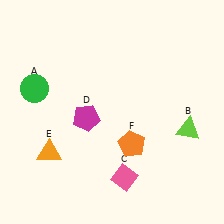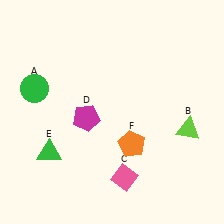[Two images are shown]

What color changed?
The triangle (E) changed from orange in Image 1 to green in Image 2.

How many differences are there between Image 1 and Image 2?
There is 1 difference between the two images.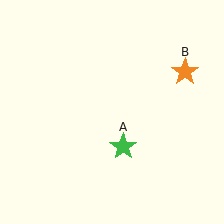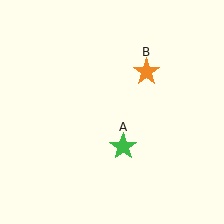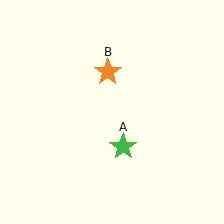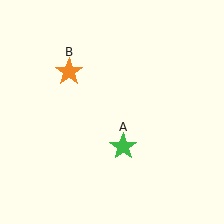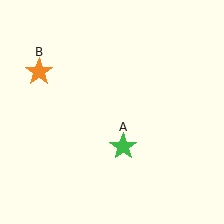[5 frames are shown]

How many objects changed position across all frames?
1 object changed position: orange star (object B).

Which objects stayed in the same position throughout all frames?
Green star (object A) remained stationary.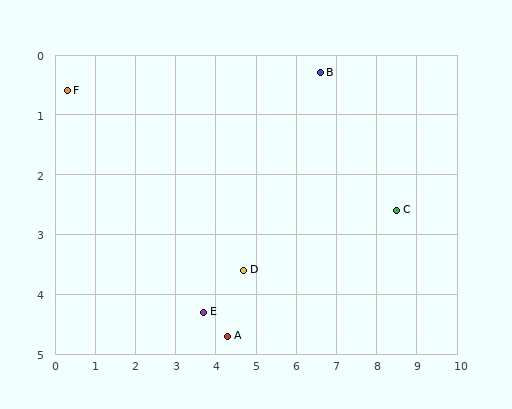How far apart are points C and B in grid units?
Points C and B are about 3.0 grid units apart.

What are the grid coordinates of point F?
Point F is at approximately (0.3, 0.6).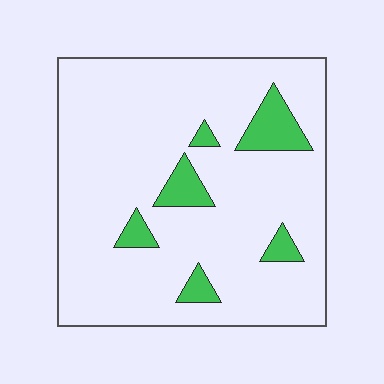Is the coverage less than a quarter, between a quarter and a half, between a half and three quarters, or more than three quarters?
Less than a quarter.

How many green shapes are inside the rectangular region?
6.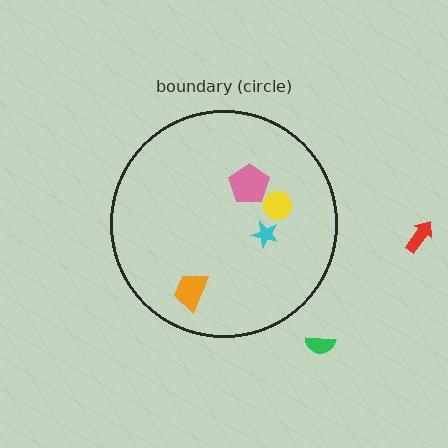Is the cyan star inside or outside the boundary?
Inside.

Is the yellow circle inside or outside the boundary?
Inside.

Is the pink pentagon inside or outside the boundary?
Inside.